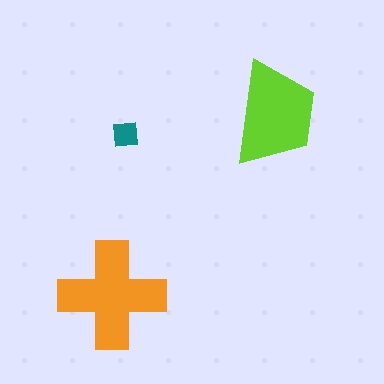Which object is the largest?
The orange cross.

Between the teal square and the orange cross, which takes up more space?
The orange cross.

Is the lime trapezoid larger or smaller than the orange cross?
Smaller.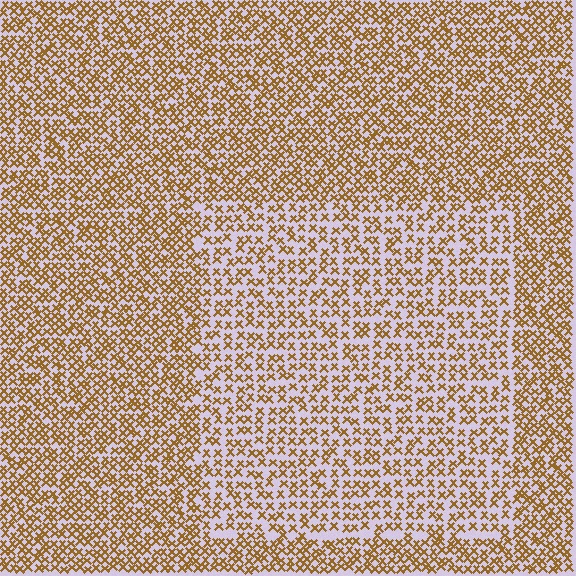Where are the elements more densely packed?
The elements are more densely packed outside the rectangle boundary.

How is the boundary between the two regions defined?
The boundary is defined by a change in element density (approximately 1.6x ratio). All elements are the same color, size, and shape.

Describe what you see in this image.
The image contains small brown elements arranged at two different densities. A rectangle-shaped region is visible where the elements are less densely packed than the surrounding area.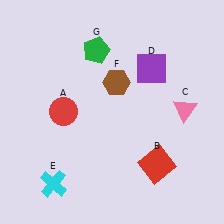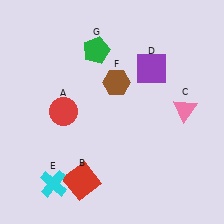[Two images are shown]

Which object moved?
The red square (B) moved left.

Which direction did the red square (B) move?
The red square (B) moved left.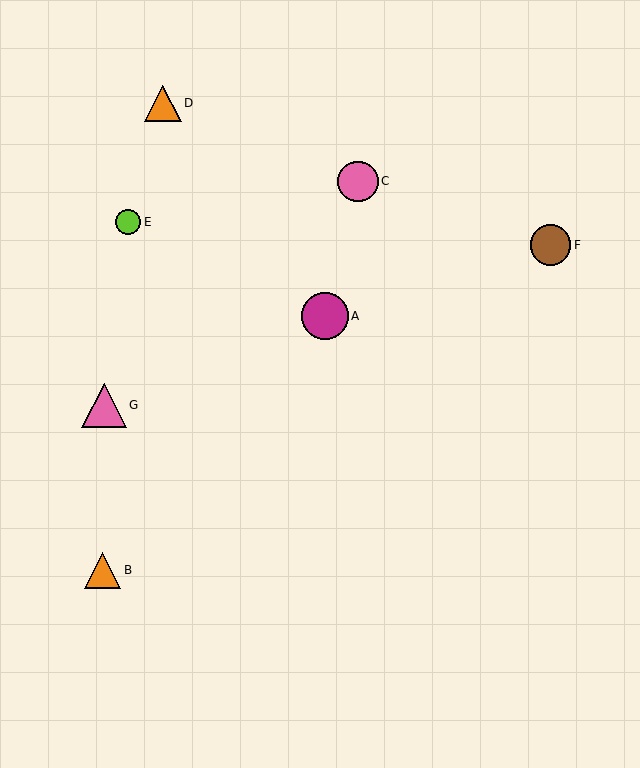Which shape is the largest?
The magenta circle (labeled A) is the largest.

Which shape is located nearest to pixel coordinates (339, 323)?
The magenta circle (labeled A) at (325, 316) is nearest to that location.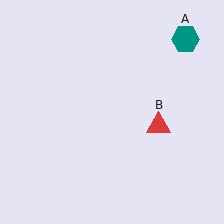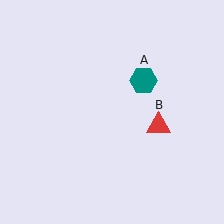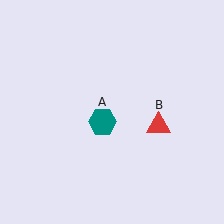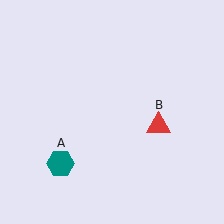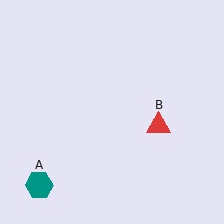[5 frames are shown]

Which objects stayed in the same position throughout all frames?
Red triangle (object B) remained stationary.